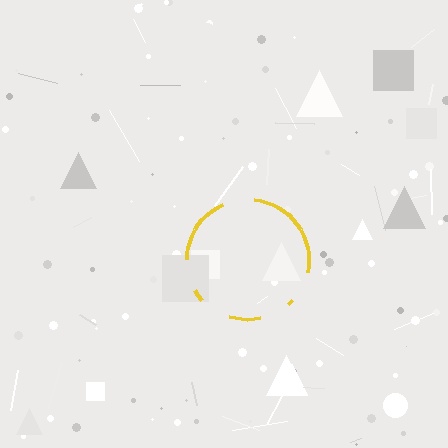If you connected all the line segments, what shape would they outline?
They would outline a circle.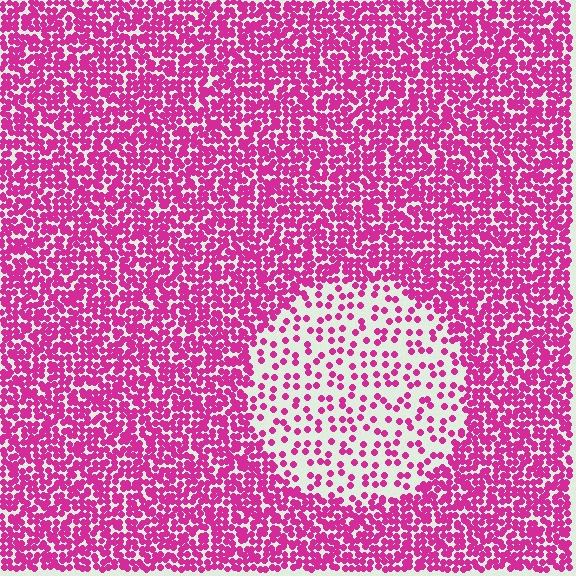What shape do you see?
I see a circle.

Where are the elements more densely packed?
The elements are more densely packed outside the circle boundary.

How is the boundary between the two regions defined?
The boundary is defined by a change in element density (approximately 2.9x ratio). All elements are the same color, size, and shape.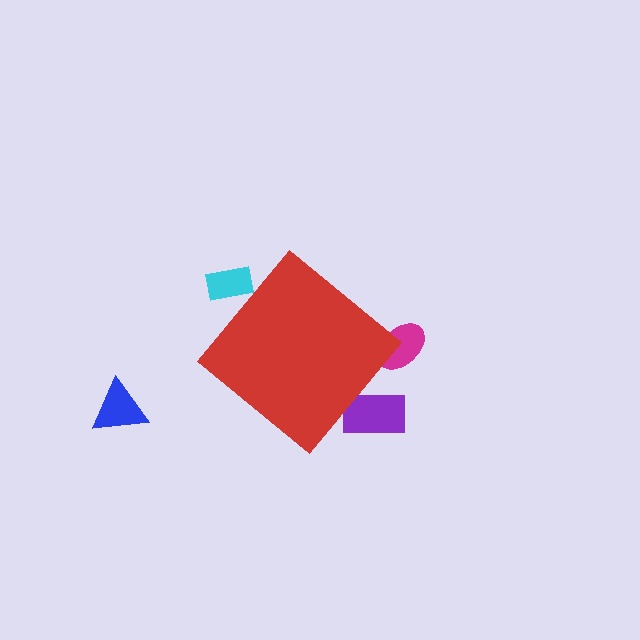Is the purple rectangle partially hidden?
Yes, the purple rectangle is partially hidden behind the red diamond.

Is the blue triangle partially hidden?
No, the blue triangle is fully visible.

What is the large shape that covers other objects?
A red diamond.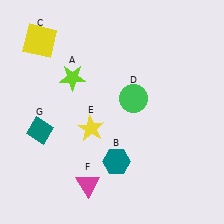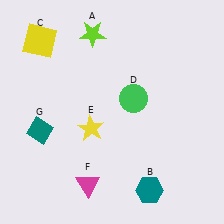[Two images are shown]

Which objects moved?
The objects that moved are: the lime star (A), the teal hexagon (B).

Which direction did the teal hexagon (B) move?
The teal hexagon (B) moved right.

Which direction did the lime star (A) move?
The lime star (A) moved up.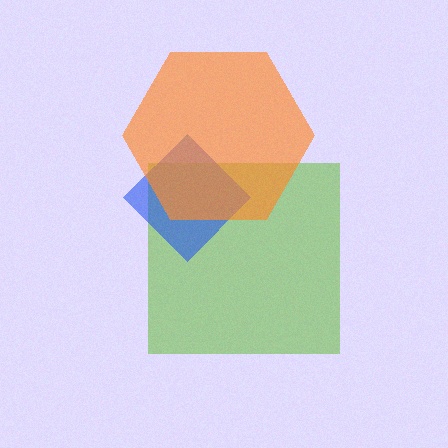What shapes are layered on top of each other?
The layered shapes are: a lime square, a blue diamond, an orange hexagon.